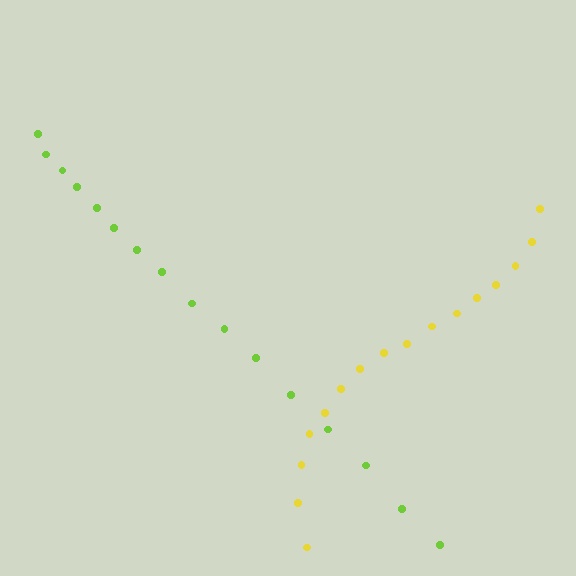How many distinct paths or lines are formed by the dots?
There are 2 distinct paths.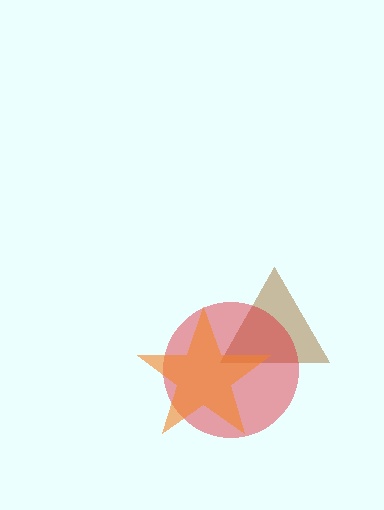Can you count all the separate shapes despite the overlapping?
Yes, there are 3 separate shapes.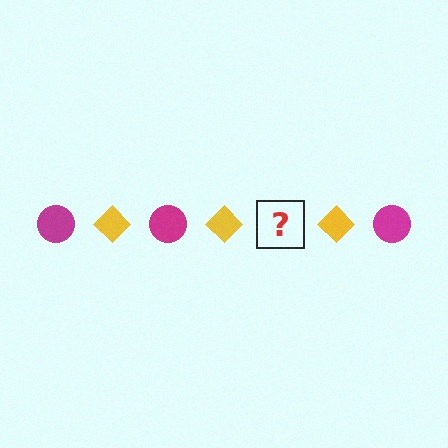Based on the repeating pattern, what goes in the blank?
The blank should be a magenta circle.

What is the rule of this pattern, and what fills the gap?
The rule is that the pattern alternates between magenta circle and yellow diamond. The gap should be filled with a magenta circle.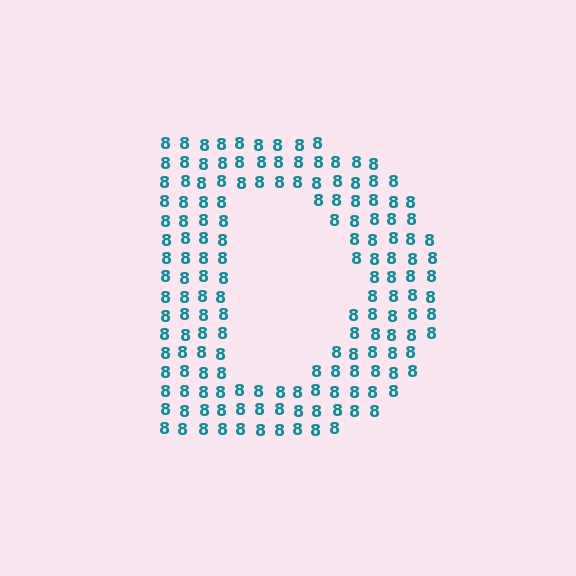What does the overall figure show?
The overall figure shows the letter D.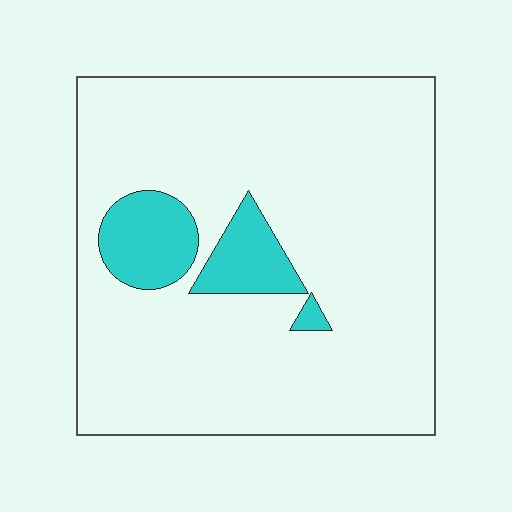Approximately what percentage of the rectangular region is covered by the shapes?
Approximately 10%.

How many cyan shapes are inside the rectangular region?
3.